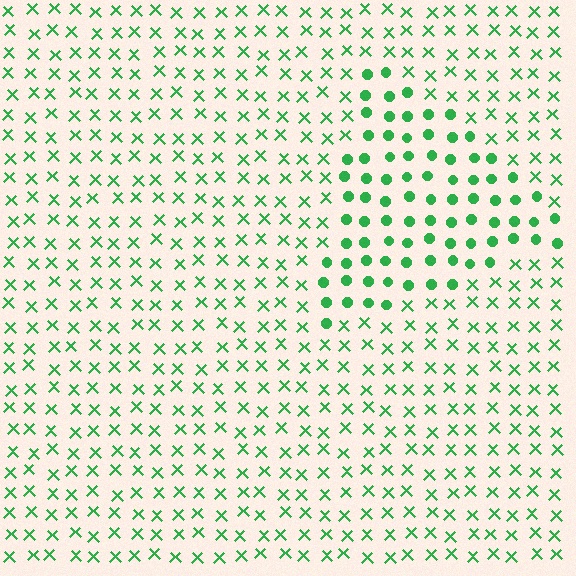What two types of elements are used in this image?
The image uses circles inside the triangle region and X marks outside it.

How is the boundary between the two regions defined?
The boundary is defined by a change in element shape: circles inside vs. X marks outside. All elements share the same color and spacing.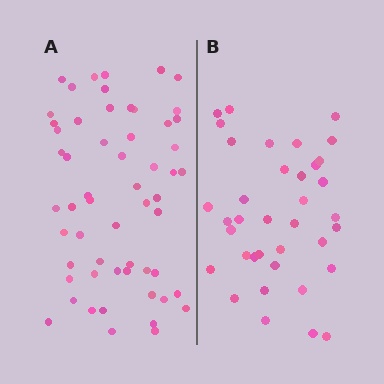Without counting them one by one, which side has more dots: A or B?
Region A (the left region) has more dots.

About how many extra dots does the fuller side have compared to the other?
Region A has approximately 20 more dots than region B.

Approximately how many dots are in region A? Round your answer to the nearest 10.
About 60 dots. (The exact count is 57, which rounds to 60.)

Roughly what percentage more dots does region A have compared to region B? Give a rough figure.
About 55% more.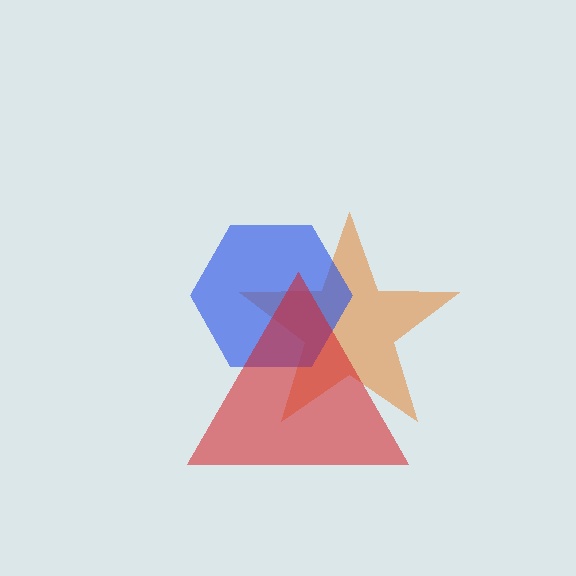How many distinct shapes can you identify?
There are 3 distinct shapes: an orange star, a blue hexagon, a red triangle.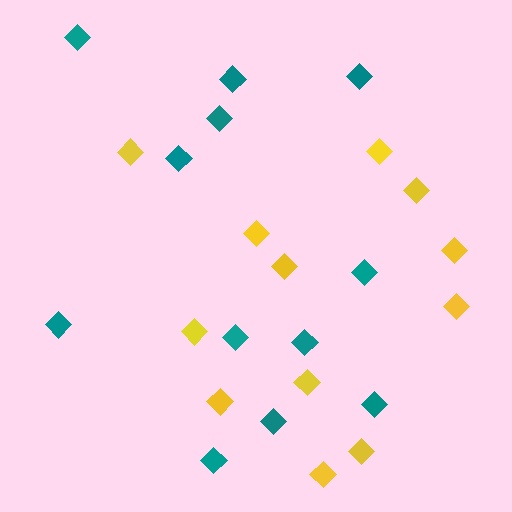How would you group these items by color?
There are 2 groups: one group of teal diamonds (12) and one group of yellow diamonds (12).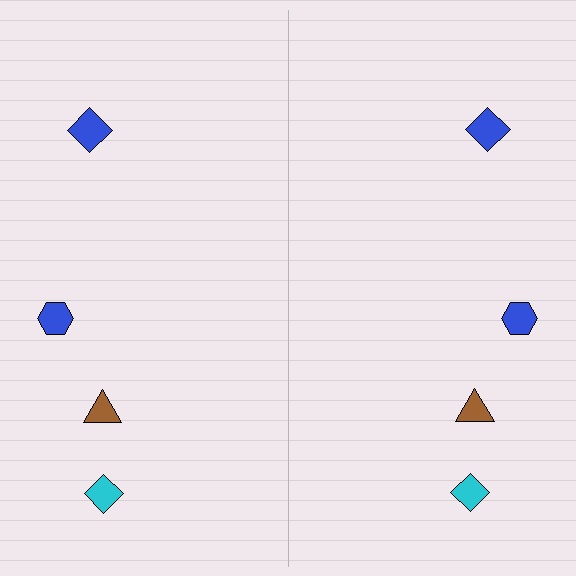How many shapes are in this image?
There are 8 shapes in this image.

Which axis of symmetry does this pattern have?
The pattern has a vertical axis of symmetry running through the center of the image.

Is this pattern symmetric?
Yes, this pattern has bilateral (reflection) symmetry.